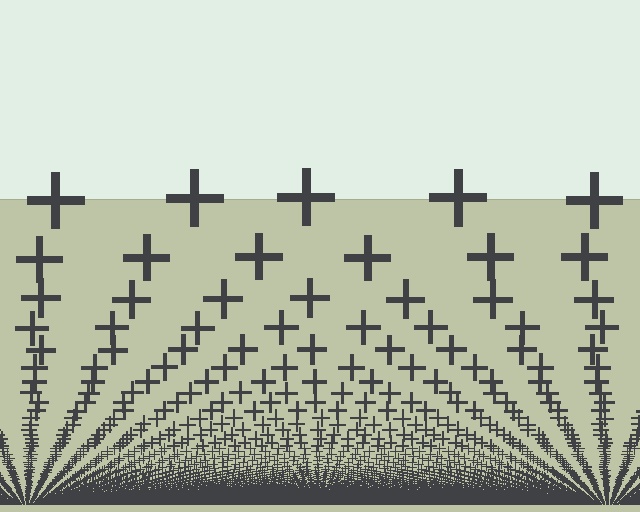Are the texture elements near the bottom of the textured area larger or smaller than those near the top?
Smaller. The gradient is inverted — elements near the bottom are smaller and denser.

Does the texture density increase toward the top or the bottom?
Density increases toward the bottom.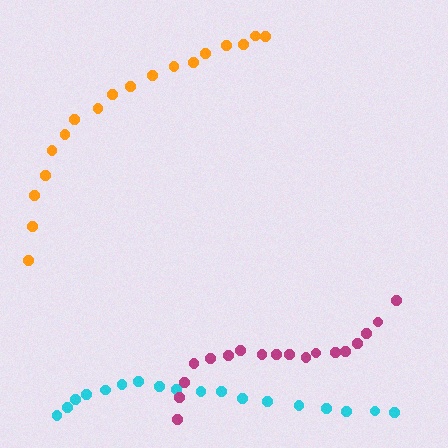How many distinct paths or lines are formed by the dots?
There are 3 distinct paths.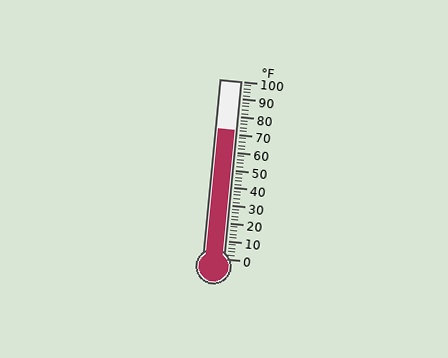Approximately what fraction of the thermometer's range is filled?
The thermometer is filled to approximately 70% of its range.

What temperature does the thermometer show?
The thermometer shows approximately 72°F.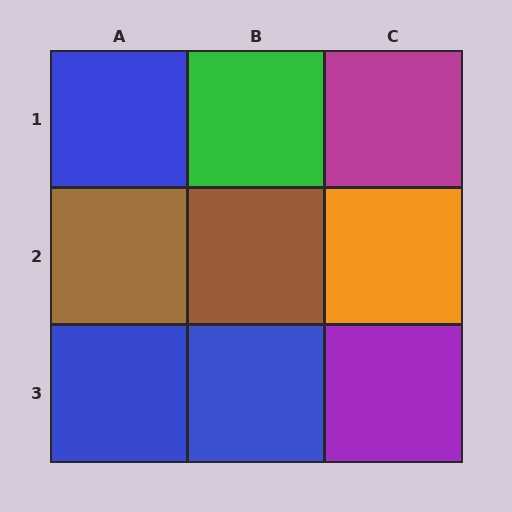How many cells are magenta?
1 cell is magenta.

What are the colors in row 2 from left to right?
Brown, brown, orange.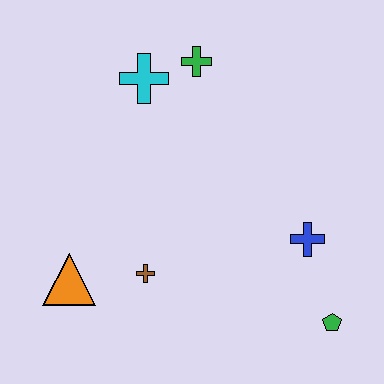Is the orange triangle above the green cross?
No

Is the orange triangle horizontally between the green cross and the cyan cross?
No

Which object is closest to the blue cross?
The green pentagon is closest to the blue cross.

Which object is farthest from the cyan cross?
The green pentagon is farthest from the cyan cross.